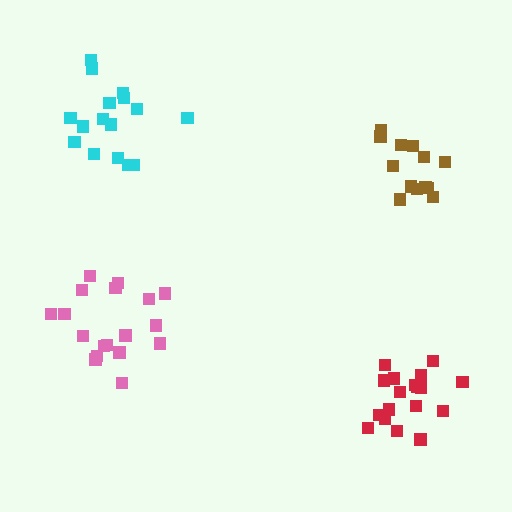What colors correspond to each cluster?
The clusters are colored: red, pink, cyan, brown.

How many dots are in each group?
Group 1: 18 dots, Group 2: 18 dots, Group 3: 16 dots, Group 4: 13 dots (65 total).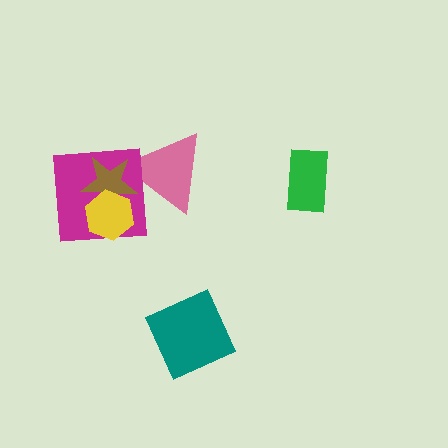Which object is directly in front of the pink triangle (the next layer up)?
The magenta square is directly in front of the pink triangle.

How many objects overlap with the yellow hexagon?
2 objects overlap with the yellow hexagon.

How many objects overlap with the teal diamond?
0 objects overlap with the teal diamond.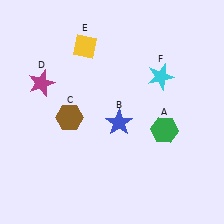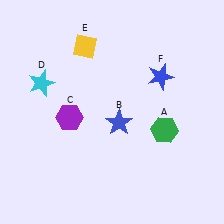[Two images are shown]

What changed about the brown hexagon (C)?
In Image 1, C is brown. In Image 2, it changed to purple.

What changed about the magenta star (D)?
In Image 1, D is magenta. In Image 2, it changed to cyan.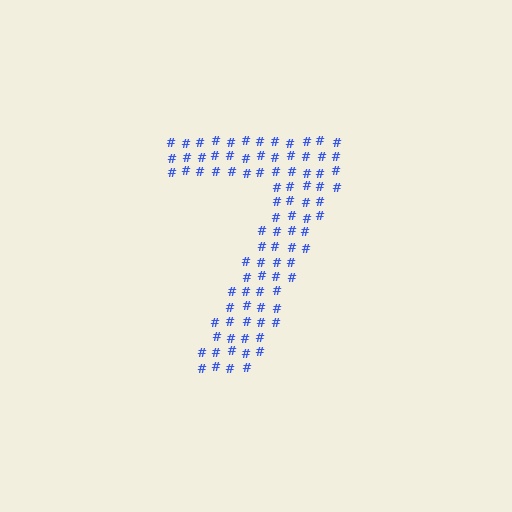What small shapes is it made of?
It is made of small hash symbols.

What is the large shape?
The large shape is the digit 7.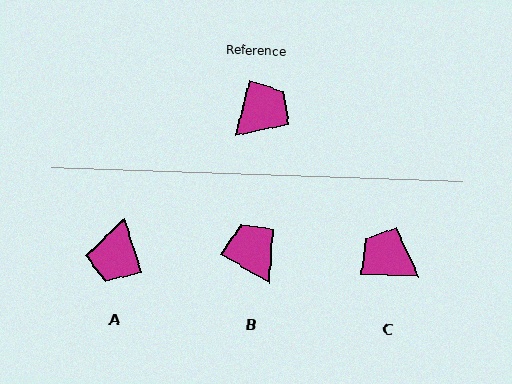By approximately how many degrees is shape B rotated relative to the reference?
Approximately 73 degrees counter-clockwise.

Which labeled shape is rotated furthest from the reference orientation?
A, about 148 degrees away.